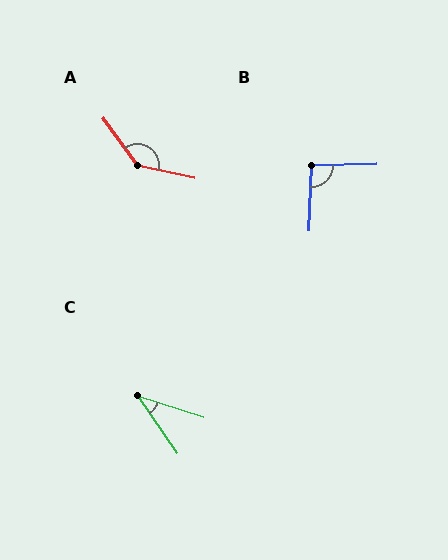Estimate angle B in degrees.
Approximately 94 degrees.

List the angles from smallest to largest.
C (37°), B (94°), A (139°).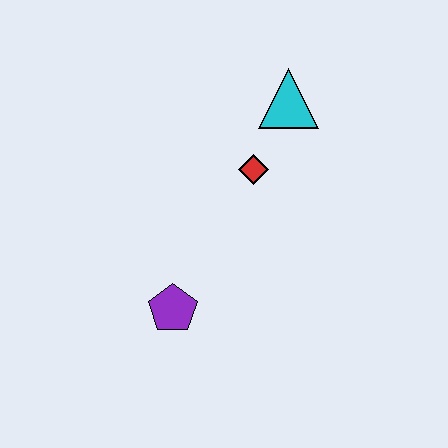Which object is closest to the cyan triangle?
The red diamond is closest to the cyan triangle.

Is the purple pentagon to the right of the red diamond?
No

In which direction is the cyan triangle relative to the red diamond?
The cyan triangle is above the red diamond.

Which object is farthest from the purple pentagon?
The cyan triangle is farthest from the purple pentagon.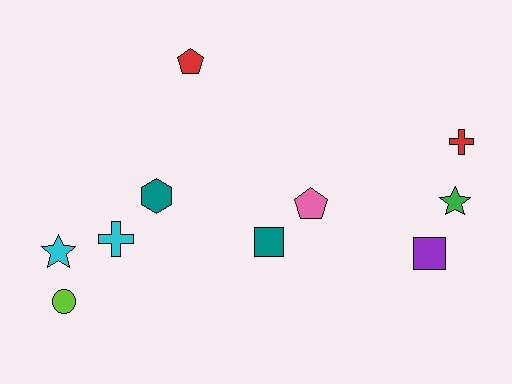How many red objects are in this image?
There are 2 red objects.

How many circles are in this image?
There is 1 circle.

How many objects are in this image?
There are 10 objects.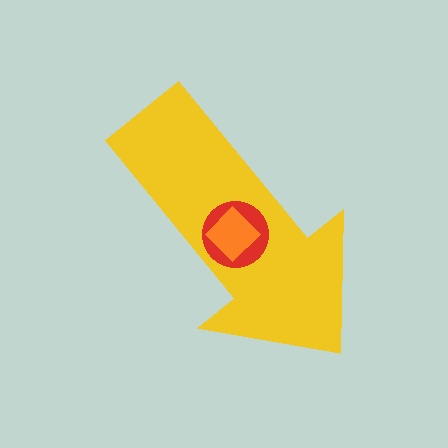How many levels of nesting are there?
3.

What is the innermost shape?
The orange diamond.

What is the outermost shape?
The yellow arrow.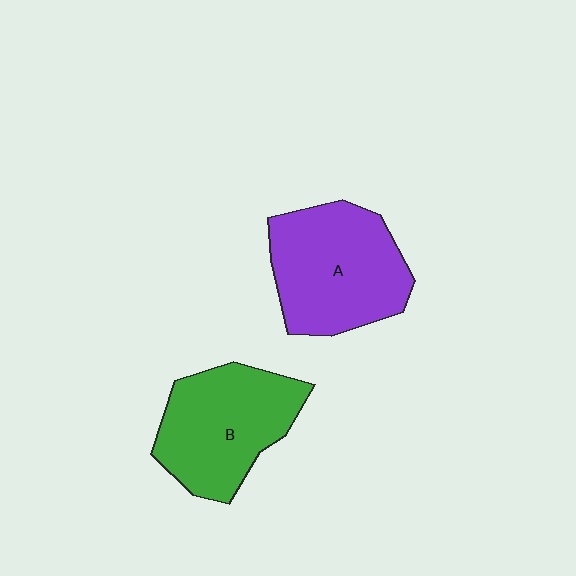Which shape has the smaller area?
Shape B (green).